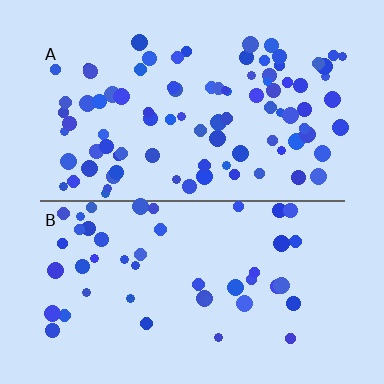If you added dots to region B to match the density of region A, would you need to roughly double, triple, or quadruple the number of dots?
Approximately double.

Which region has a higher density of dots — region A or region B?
A (the top).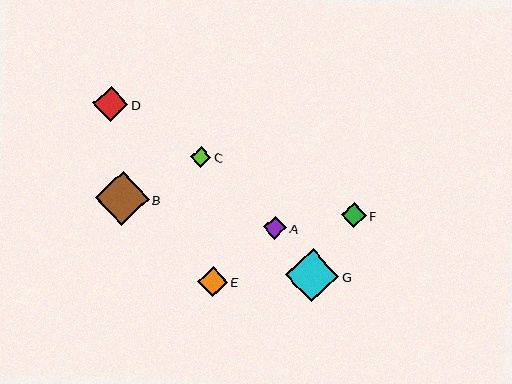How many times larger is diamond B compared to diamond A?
Diamond B is approximately 2.4 times the size of diamond A.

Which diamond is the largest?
Diamond B is the largest with a size of approximately 54 pixels.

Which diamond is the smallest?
Diamond C is the smallest with a size of approximately 20 pixels.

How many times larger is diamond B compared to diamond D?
Diamond B is approximately 1.5 times the size of diamond D.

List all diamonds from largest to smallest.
From largest to smallest: B, G, D, E, F, A, C.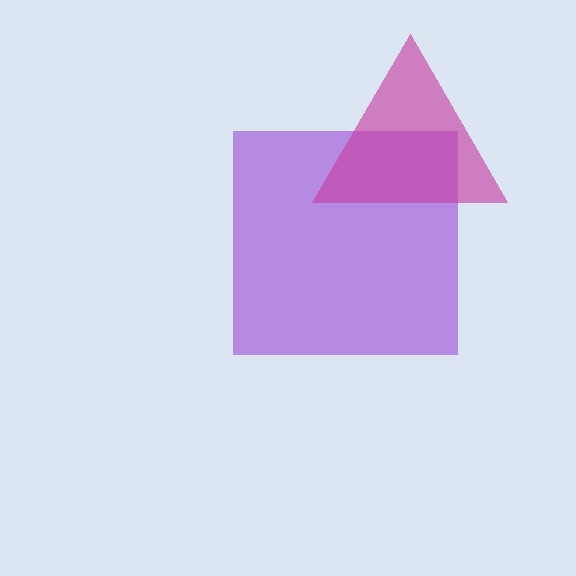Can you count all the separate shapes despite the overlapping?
Yes, there are 2 separate shapes.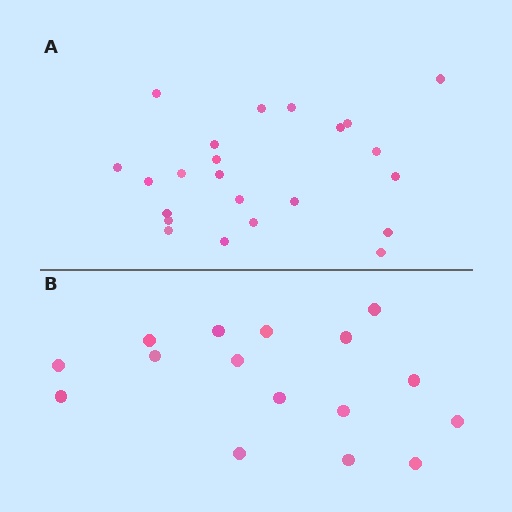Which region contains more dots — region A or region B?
Region A (the top region) has more dots.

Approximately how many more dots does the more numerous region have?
Region A has roughly 8 or so more dots than region B.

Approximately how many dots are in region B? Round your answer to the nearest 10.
About 20 dots. (The exact count is 16, which rounds to 20.)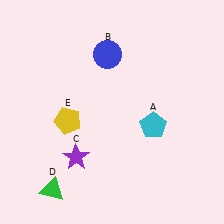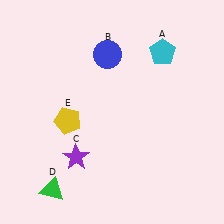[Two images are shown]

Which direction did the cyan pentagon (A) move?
The cyan pentagon (A) moved up.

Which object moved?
The cyan pentagon (A) moved up.